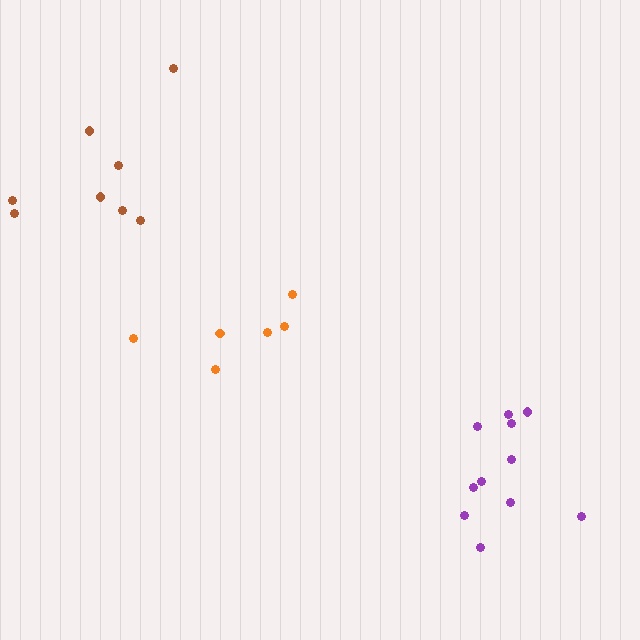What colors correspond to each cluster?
The clusters are colored: orange, purple, brown.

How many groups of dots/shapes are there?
There are 3 groups.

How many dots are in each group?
Group 1: 6 dots, Group 2: 11 dots, Group 3: 8 dots (25 total).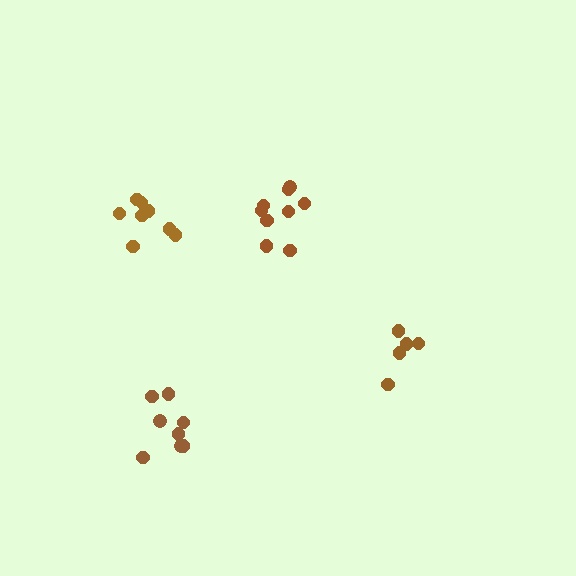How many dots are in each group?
Group 1: 5 dots, Group 2: 8 dots, Group 3: 9 dots, Group 4: 8 dots (30 total).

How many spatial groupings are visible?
There are 4 spatial groupings.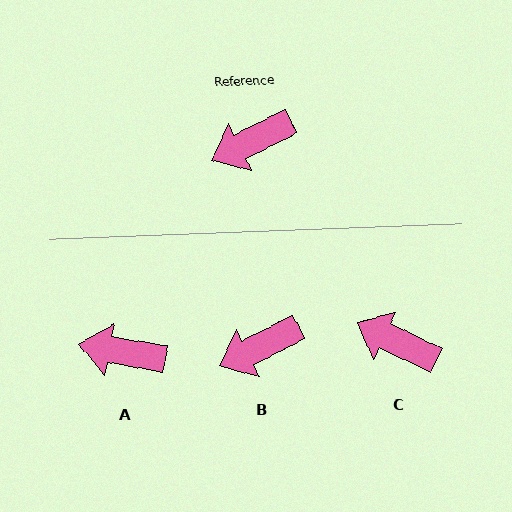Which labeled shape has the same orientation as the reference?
B.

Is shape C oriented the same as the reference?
No, it is off by about 52 degrees.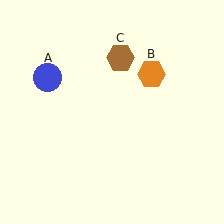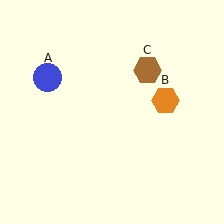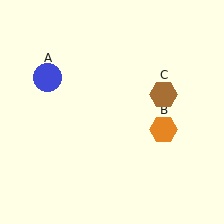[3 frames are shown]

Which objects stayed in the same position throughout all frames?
Blue circle (object A) remained stationary.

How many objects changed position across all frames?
2 objects changed position: orange hexagon (object B), brown hexagon (object C).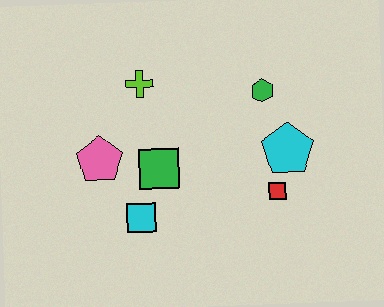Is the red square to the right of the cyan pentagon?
No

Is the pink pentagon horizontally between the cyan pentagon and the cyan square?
No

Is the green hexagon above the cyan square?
Yes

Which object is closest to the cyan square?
The green square is closest to the cyan square.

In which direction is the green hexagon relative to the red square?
The green hexagon is above the red square.